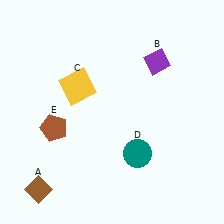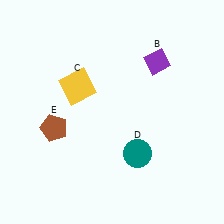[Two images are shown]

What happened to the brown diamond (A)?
The brown diamond (A) was removed in Image 2. It was in the bottom-left area of Image 1.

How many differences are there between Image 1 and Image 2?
There is 1 difference between the two images.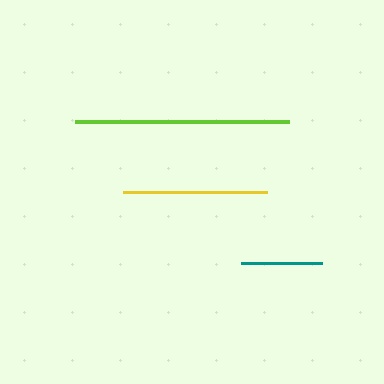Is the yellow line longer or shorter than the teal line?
The yellow line is longer than the teal line.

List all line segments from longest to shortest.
From longest to shortest: lime, yellow, teal.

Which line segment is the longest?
The lime line is the longest at approximately 214 pixels.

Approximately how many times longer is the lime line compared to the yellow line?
The lime line is approximately 1.5 times the length of the yellow line.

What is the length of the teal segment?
The teal segment is approximately 82 pixels long.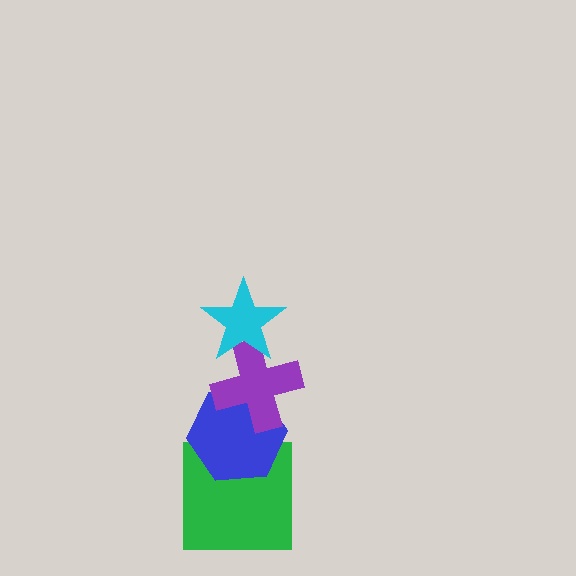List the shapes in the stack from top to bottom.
From top to bottom: the cyan star, the purple cross, the blue hexagon, the green square.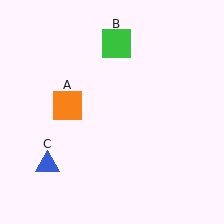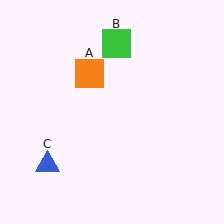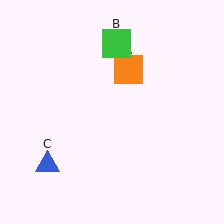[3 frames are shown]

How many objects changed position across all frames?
1 object changed position: orange square (object A).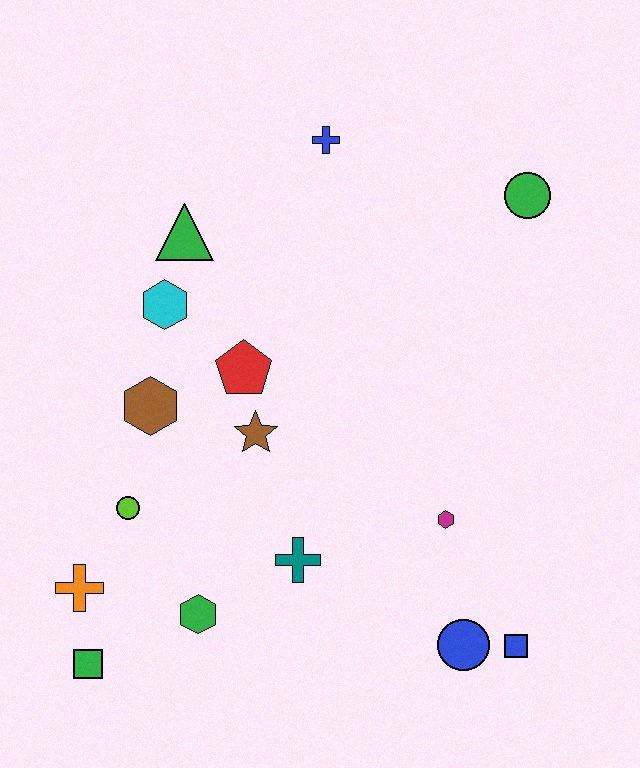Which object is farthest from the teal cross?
The green circle is farthest from the teal cross.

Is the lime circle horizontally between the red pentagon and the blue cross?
No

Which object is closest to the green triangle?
The cyan hexagon is closest to the green triangle.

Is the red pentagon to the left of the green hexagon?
No